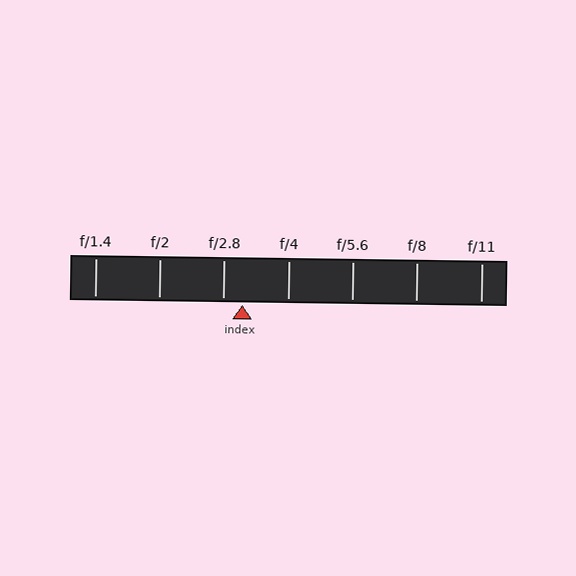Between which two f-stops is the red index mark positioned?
The index mark is between f/2.8 and f/4.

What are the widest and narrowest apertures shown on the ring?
The widest aperture shown is f/1.4 and the narrowest is f/11.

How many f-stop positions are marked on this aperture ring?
There are 7 f-stop positions marked.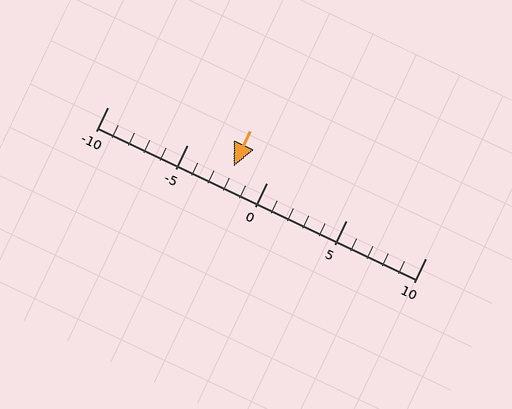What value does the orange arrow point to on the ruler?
The orange arrow points to approximately -2.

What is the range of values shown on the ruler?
The ruler shows values from -10 to 10.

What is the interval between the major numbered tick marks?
The major tick marks are spaced 5 units apart.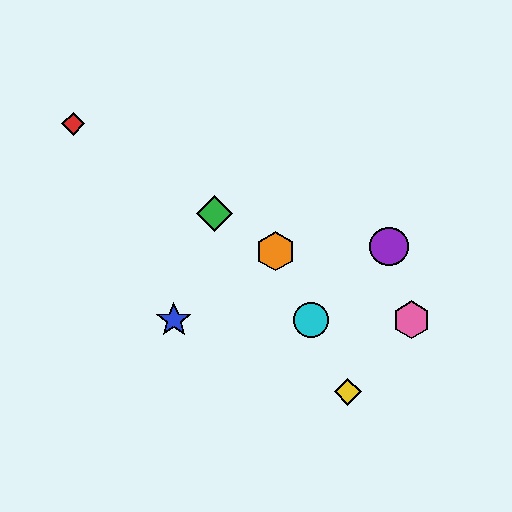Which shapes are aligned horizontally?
The blue star, the cyan circle, the pink hexagon are aligned horizontally.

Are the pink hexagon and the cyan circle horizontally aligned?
Yes, both are at y≈320.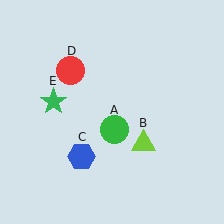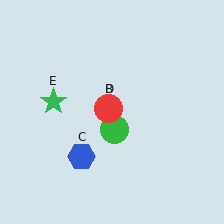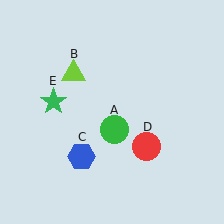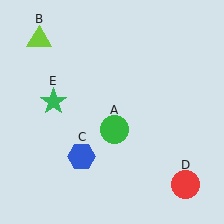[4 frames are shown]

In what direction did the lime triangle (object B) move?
The lime triangle (object B) moved up and to the left.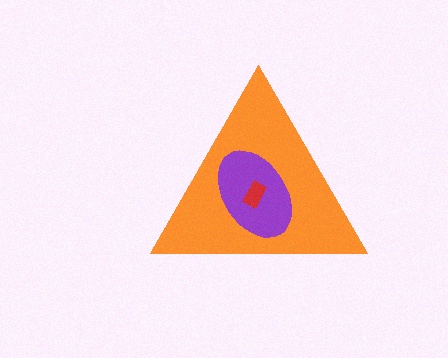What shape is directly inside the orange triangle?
The purple ellipse.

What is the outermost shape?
The orange triangle.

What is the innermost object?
The red rectangle.